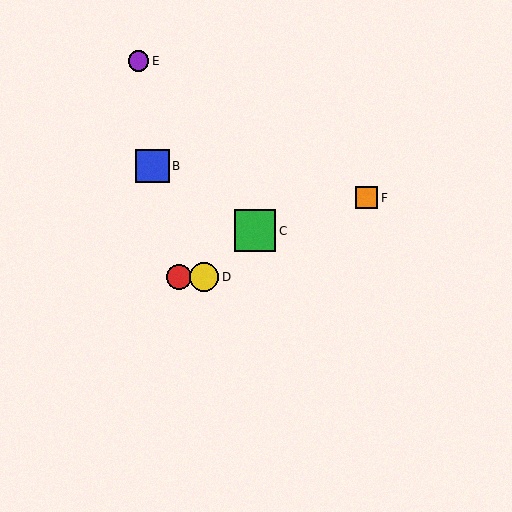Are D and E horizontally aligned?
No, D is at y≈277 and E is at y≈61.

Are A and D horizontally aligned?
Yes, both are at y≈277.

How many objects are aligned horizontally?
2 objects (A, D) are aligned horizontally.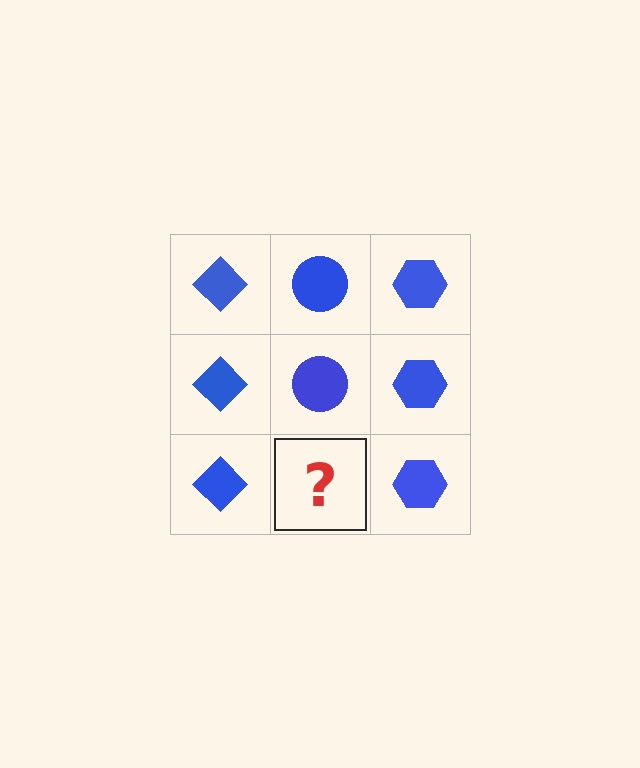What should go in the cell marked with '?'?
The missing cell should contain a blue circle.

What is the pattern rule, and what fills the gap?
The rule is that each column has a consistent shape. The gap should be filled with a blue circle.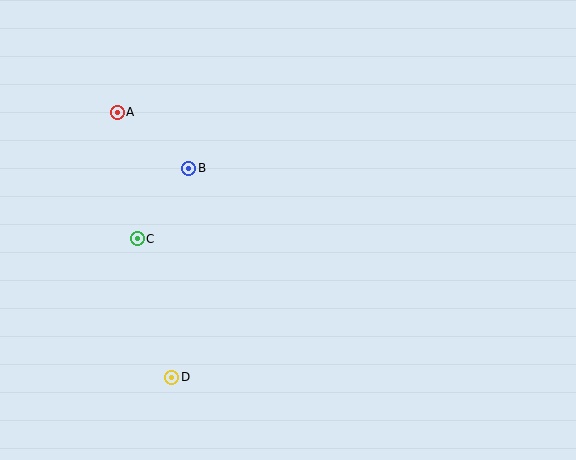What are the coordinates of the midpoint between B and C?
The midpoint between B and C is at (163, 203).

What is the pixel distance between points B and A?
The distance between B and A is 90 pixels.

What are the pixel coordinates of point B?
Point B is at (189, 168).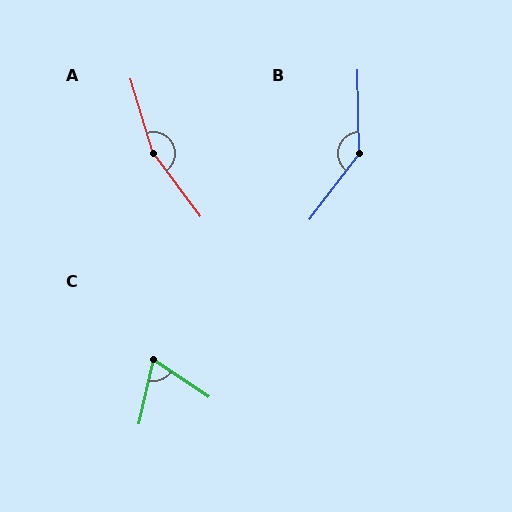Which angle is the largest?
A, at approximately 160 degrees.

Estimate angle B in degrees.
Approximately 141 degrees.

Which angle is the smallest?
C, at approximately 69 degrees.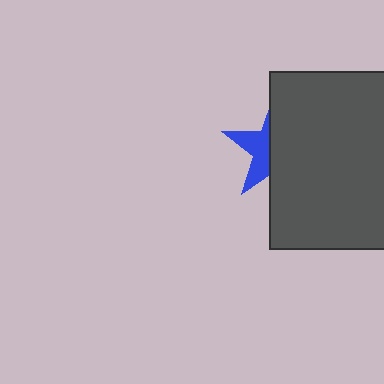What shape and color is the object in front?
The object in front is a dark gray rectangle.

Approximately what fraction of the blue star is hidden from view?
Roughly 60% of the blue star is hidden behind the dark gray rectangle.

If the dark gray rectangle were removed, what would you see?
You would see the complete blue star.